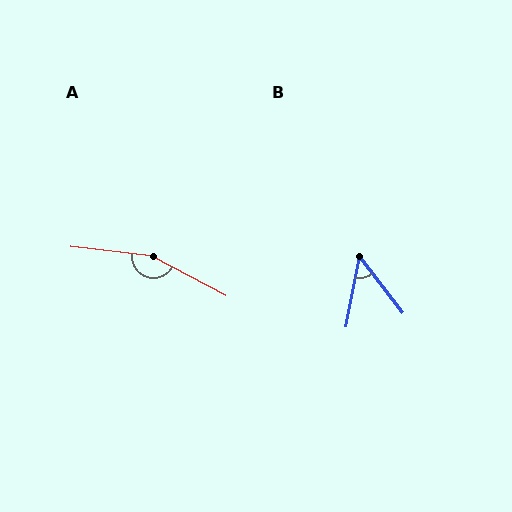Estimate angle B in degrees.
Approximately 48 degrees.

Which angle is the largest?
A, at approximately 159 degrees.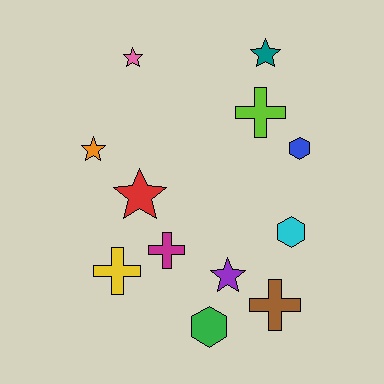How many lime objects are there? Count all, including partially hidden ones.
There is 1 lime object.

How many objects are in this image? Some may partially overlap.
There are 12 objects.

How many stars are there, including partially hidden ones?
There are 5 stars.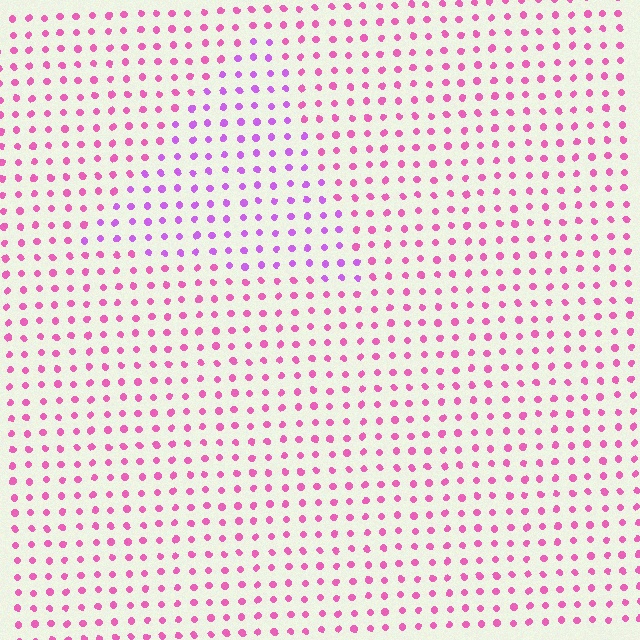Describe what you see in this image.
The image is filled with small pink elements in a uniform arrangement. A triangle-shaped region is visible where the elements are tinted to a slightly different hue, forming a subtle color boundary.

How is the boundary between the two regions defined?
The boundary is defined purely by a slight shift in hue (about 35 degrees). Spacing, size, and orientation are identical on both sides.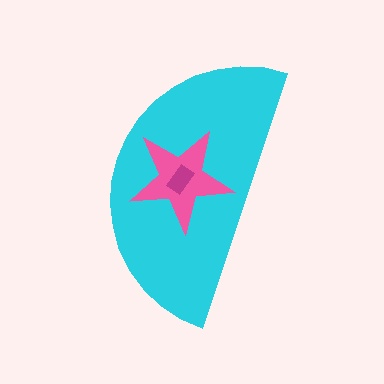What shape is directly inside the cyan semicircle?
The pink star.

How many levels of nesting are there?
3.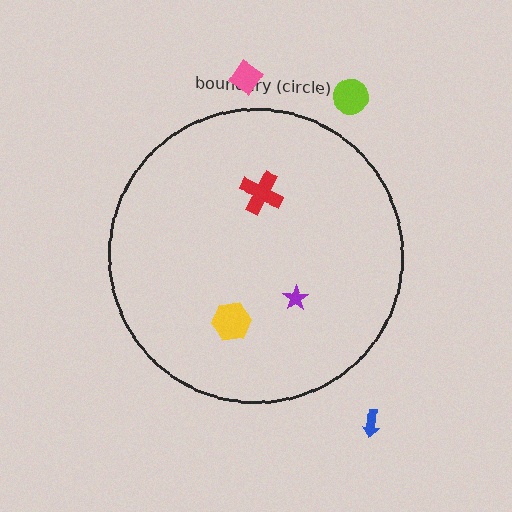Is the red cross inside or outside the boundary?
Inside.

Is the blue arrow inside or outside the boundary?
Outside.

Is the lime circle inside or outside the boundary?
Outside.